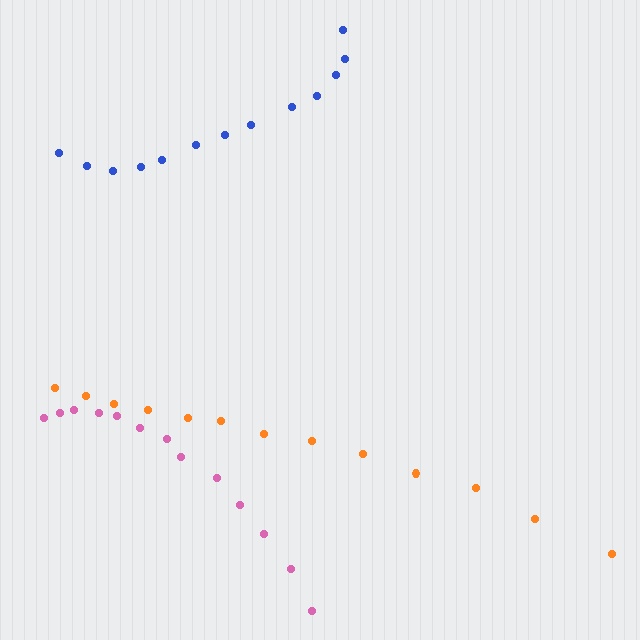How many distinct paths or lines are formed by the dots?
There are 3 distinct paths.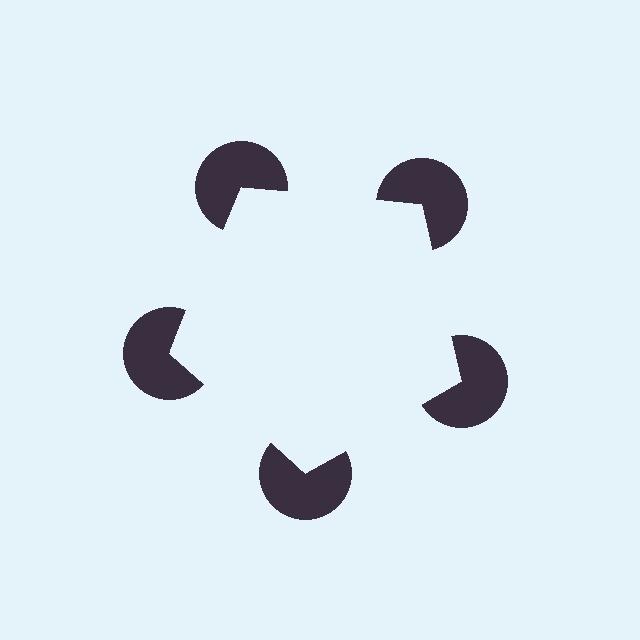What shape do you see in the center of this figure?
An illusory pentagon — its edges are inferred from the aligned wedge cuts in the pac-man discs, not physically drawn.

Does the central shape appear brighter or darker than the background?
It typically appears slightly brighter than the background, even though no actual brightness change is drawn.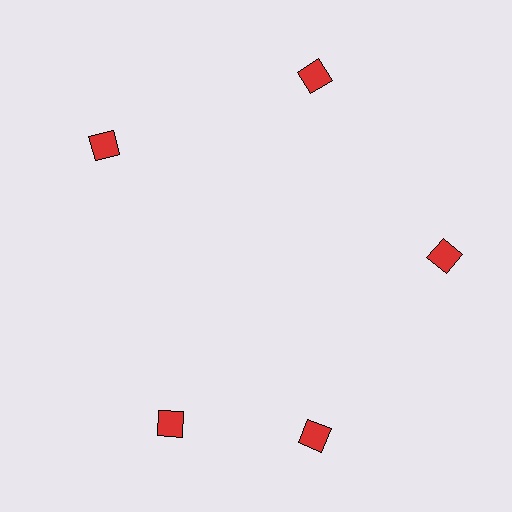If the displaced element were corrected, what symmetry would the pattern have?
It would have 5-fold rotational symmetry — the pattern would map onto itself every 72 degrees.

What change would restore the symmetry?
The symmetry would be restored by rotating it back into even spacing with its neighbors so that all 5 diamonds sit at equal angles and equal distance from the center.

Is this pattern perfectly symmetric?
No. The 5 red diamonds are arranged in a ring, but one element near the 8 o'clock position is rotated out of alignment along the ring, breaking the 5-fold rotational symmetry.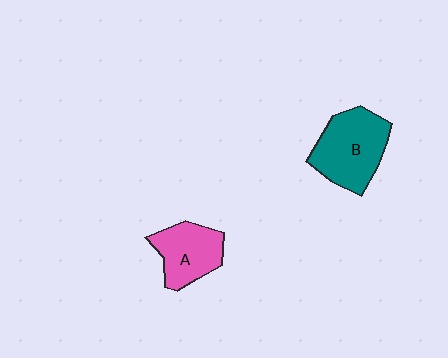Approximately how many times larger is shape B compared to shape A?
Approximately 1.3 times.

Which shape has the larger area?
Shape B (teal).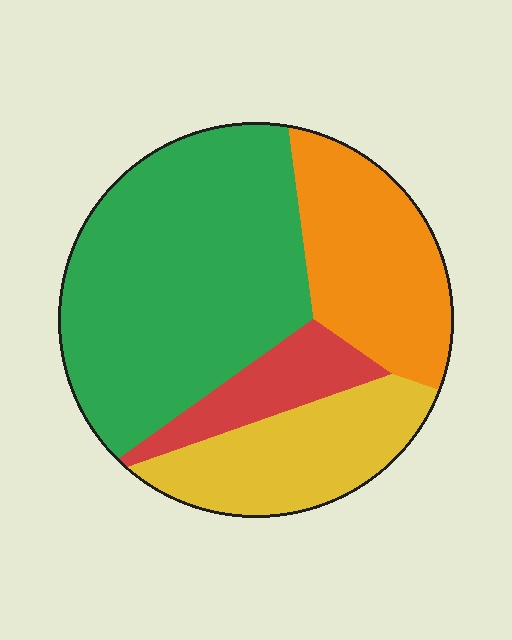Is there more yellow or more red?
Yellow.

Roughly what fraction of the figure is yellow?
Yellow takes up about one fifth (1/5) of the figure.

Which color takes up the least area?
Red, at roughly 10%.